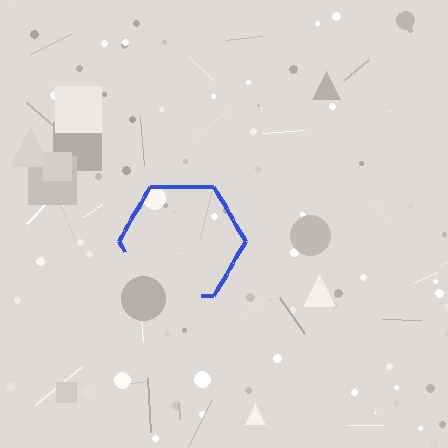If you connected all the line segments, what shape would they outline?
They would outline a hexagon.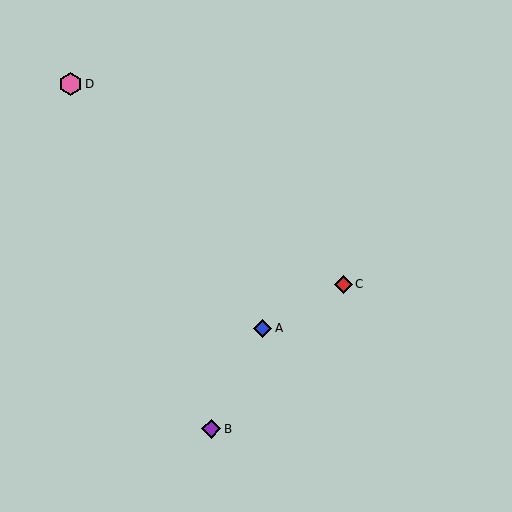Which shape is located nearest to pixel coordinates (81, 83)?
The pink hexagon (labeled D) at (70, 84) is nearest to that location.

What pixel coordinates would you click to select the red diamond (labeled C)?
Click at (343, 284) to select the red diamond C.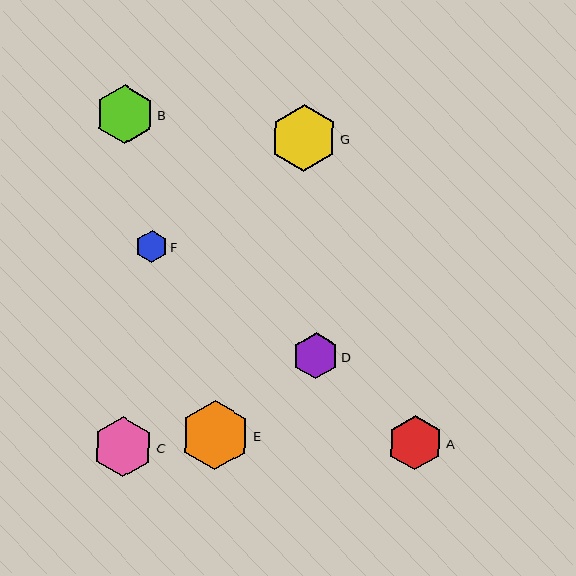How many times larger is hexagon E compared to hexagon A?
Hexagon E is approximately 1.3 times the size of hexagon A.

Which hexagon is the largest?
Hexagon E is the largest with a size of approximately 69 pixels.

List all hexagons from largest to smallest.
From largest to smallest: E, G, C, B, A, D, F.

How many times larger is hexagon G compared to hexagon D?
Hexagon G is approximately 1.4 times the size of hexagon D.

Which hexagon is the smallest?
Hexagon F is the smallest with a size of approximately 32 pixels.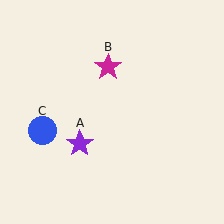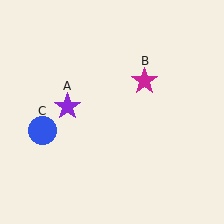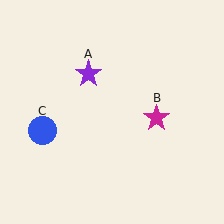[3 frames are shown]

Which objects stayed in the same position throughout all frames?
Blue circle (object C) remained stationary.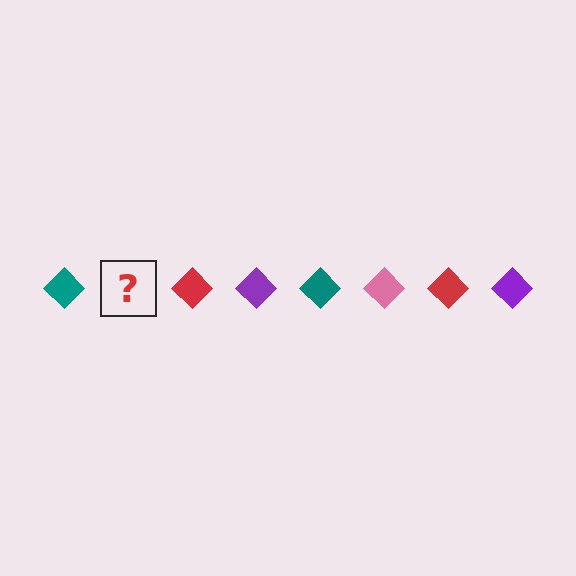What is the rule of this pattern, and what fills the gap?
The rule is that the pattern cycles through teal, pink, red, purple diamonds. The gap should be filled with a pink diamond.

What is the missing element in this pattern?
The missing element is a pink diamond.